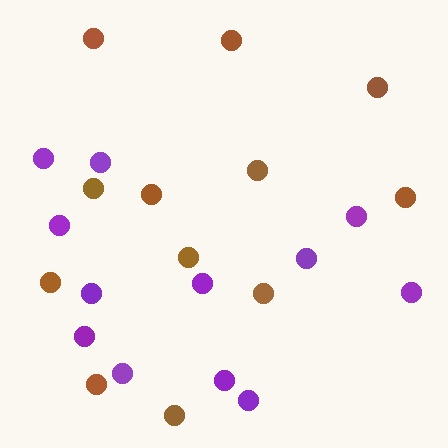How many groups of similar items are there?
There are 2 groups: one group of purple circles (12) and one group of brown circles (12).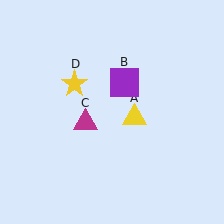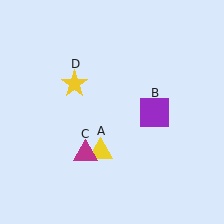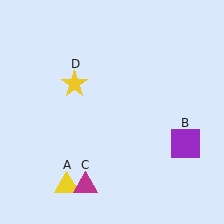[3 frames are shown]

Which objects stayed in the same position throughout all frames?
Yellow star (object D) remained stationary.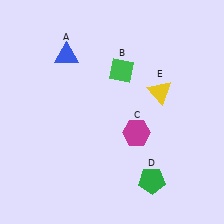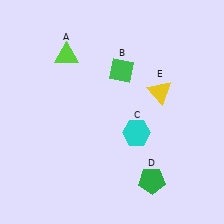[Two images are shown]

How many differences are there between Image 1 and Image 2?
There are 2 differences between the two images.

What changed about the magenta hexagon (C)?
In Image 1, C is magenta. In Image 2, it changed to cyan.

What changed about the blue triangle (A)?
In Image 1, A is blue. In Image 2, it changed to lime.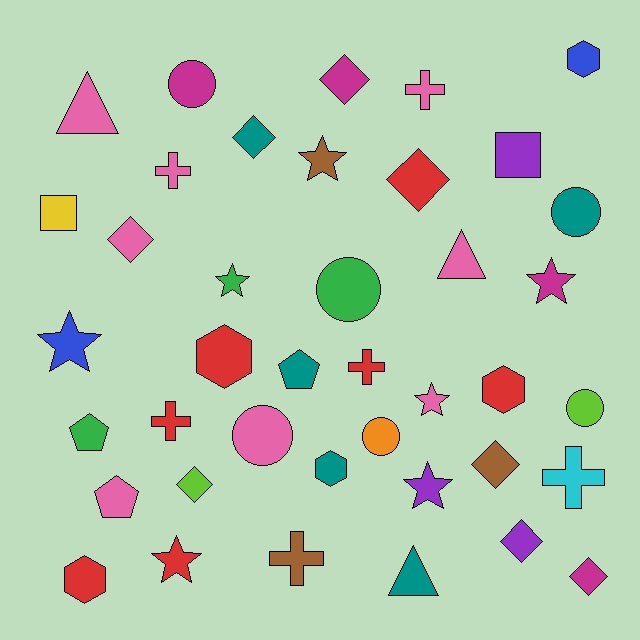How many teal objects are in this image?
There are 5 teal objects.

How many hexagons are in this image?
There are 5 hexagons.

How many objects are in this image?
There are 40 objects.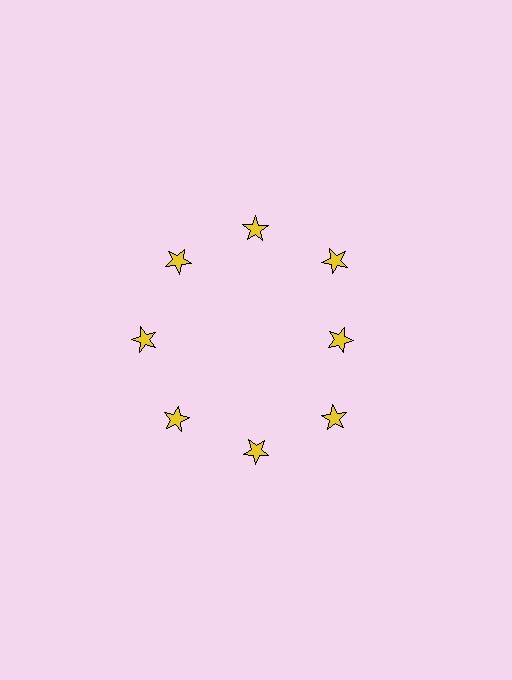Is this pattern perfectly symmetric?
No. The 8 yellow stars are arranged in a ring, but one element near the 3 o'clock position is pulled inward toward the center, breaking the 8-fold rotational symmetry.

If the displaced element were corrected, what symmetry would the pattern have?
It would have 8-fold rotational symmetry — the pattern would map onto itself every 45 degrees.